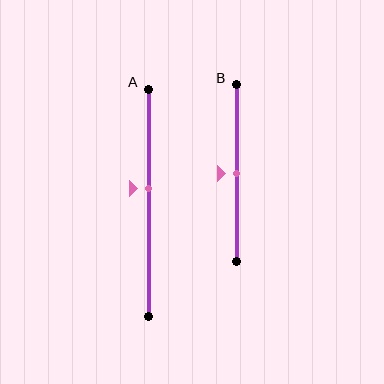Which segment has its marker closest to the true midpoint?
Segment B has its marker closest to the true midpoint.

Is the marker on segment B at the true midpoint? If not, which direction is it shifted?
Yes, the marker on segment B is at the true midpoint.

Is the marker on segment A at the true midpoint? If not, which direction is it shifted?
No, the marker on segment A is shifted upward by about 6% of the segment length.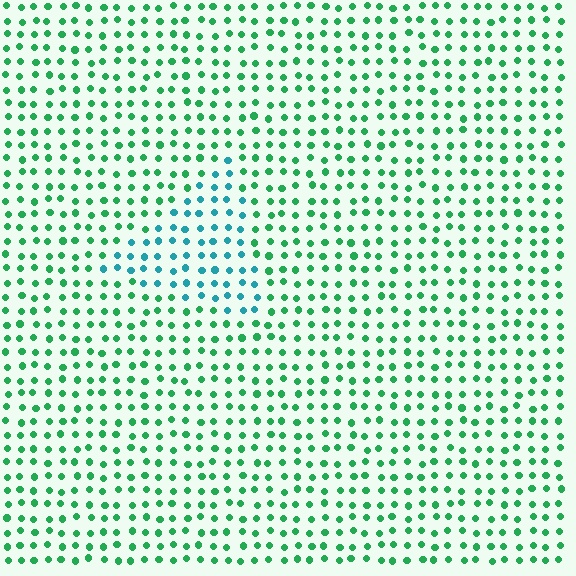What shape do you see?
I see a triangle.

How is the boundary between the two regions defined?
The boundary is defined purely by a slight shift in hue (about 43 degrees). Spacing, size, and orientation are identical on both sides.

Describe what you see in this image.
The image is filled with small green elements in a uniform arrangement. A triangle-shaped region is visible where the elements are tinted to a slightly different hue, forming a subtle color boundary.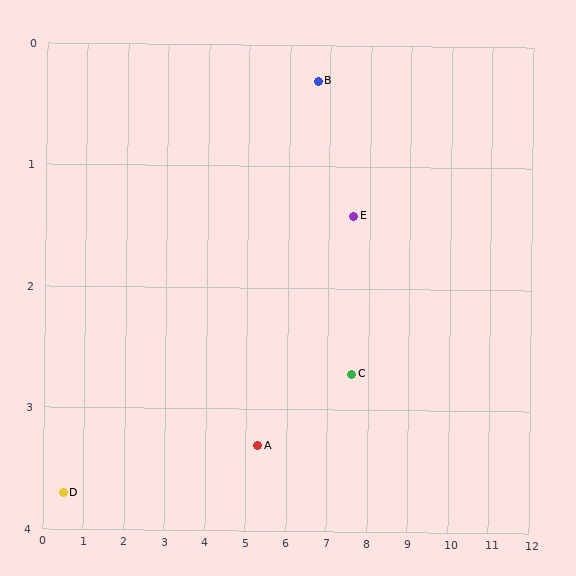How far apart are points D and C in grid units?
Points D and C are about 7.2 grid units apart.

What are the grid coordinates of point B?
Point B is at approximately (6.7, 0.3).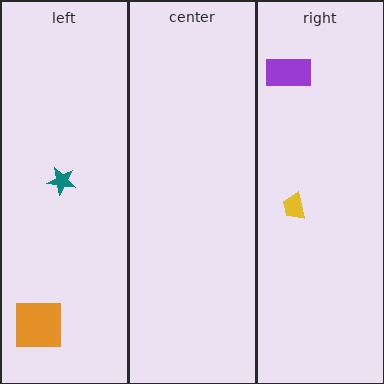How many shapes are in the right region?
2.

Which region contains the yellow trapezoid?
The right region.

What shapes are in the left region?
The teal star, the orange square.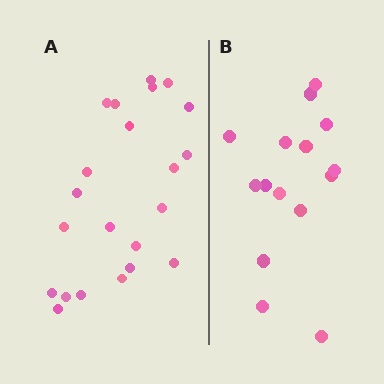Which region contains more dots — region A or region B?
Region A (the left region) has more dots.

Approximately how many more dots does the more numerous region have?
Region A has roughly 8 or so more dots than region B.